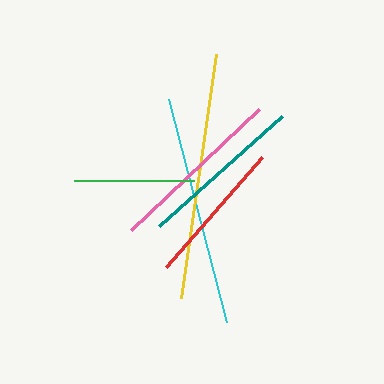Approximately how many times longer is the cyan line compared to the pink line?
The cyan line is approximately 1.3 times the length of the pink line.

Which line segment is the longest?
The yellow line is the longest at approximately 246 pixels.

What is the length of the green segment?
The green segment is approximately 120 pixels long.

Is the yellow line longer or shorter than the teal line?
The yellow line is longer than the teal line.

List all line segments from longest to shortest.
From longest to shortest: yellow, cyan, pink, teal, red, green.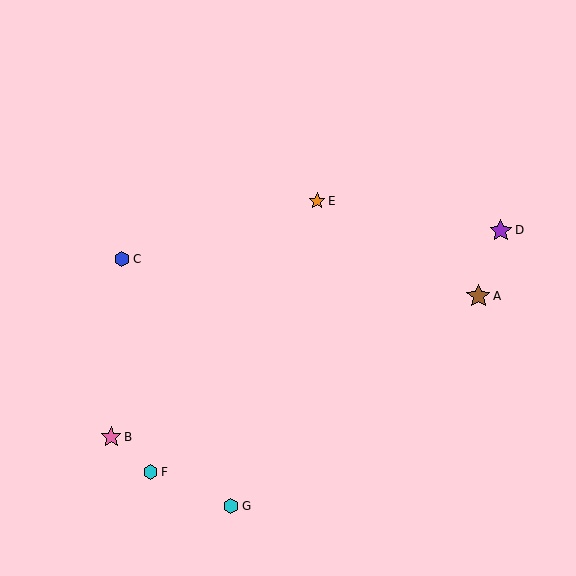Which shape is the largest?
The brown star (labeled A) is the largest.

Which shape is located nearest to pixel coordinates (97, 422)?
The pink star (labeled B) at (111, 437) is nearest to that location.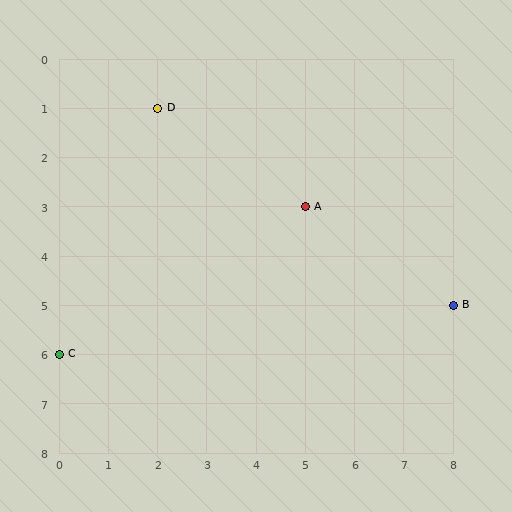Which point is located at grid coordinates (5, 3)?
Point A is at (5, 3).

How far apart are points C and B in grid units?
Points C and B are 8 columns and 1 row apart (about 8.1 grid units diagonally).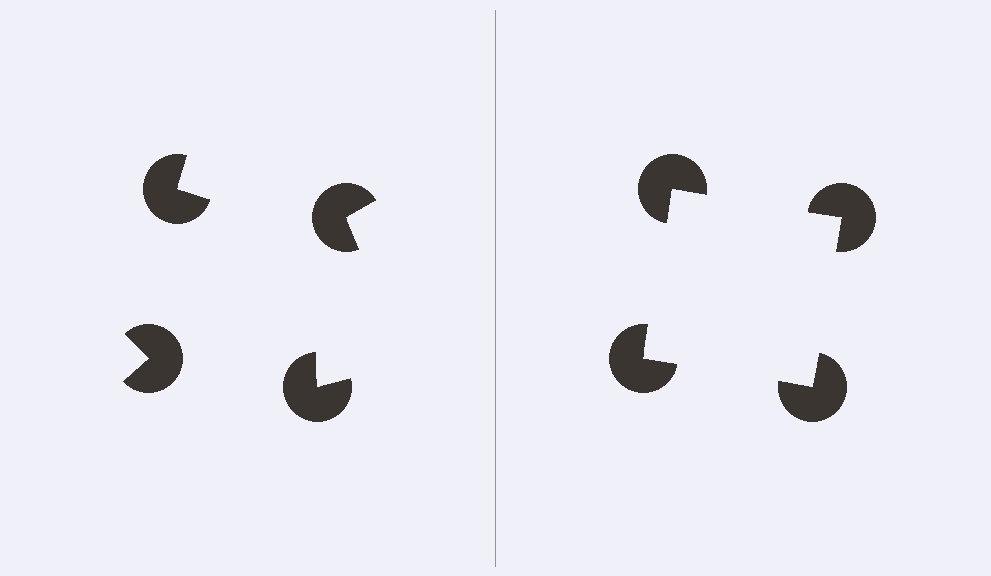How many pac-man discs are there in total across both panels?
8 — 4 on each side.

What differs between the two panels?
The pac-man discs are positioned identically on both sides; only the wedge orientations differ. On the right they align to a square; on the left they are misaligned.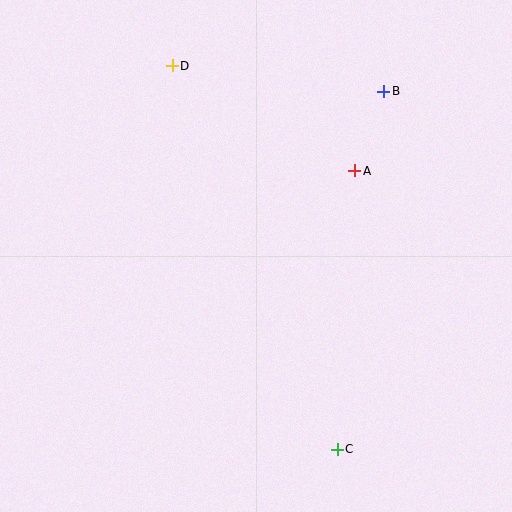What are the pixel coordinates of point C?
Point C is at (337, 449).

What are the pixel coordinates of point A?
Point A is at (355, 171).